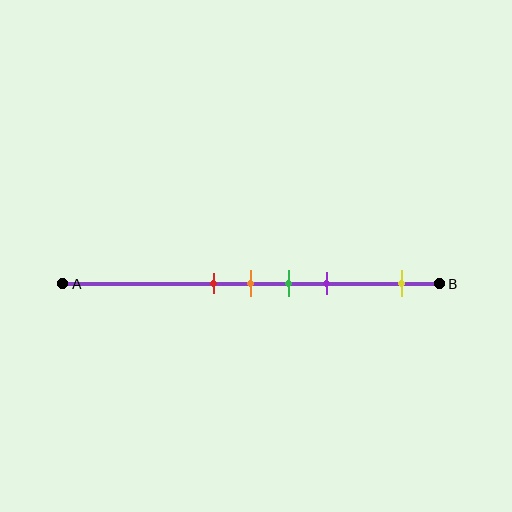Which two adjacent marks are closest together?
The red and orange marks are the closest adjacent pair.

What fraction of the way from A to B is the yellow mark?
The yellow mark is approximately 90% (0.9) of the way from A to B.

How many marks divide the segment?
There are 5 marks dividing the segment.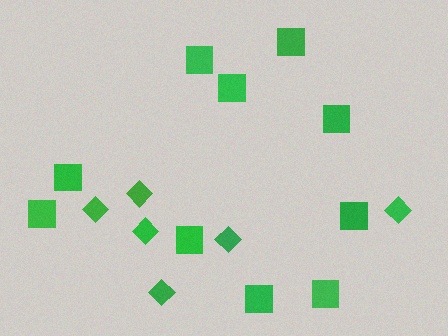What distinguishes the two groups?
There are 2 groups: one group of squares (10) and one group of diamonds (6).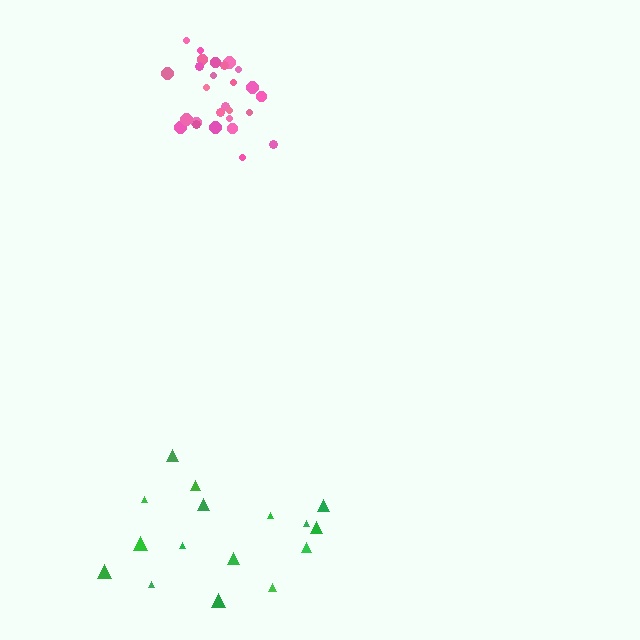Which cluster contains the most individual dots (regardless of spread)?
Pink (27).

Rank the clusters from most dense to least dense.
pink, green.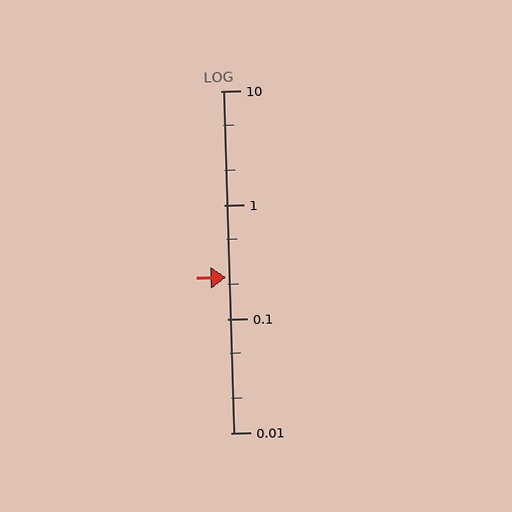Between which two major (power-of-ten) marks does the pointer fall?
The pointer is between 0.1 and 1.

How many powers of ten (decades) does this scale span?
The scale spans 3 decades, from 0.01 to 10.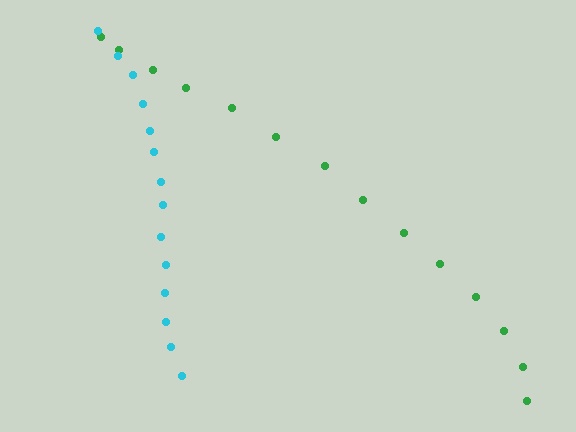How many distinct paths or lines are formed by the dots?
There are 2 distinct paths.